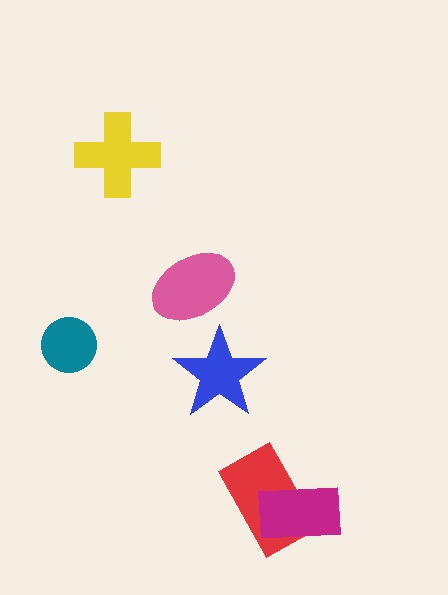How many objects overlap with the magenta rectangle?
1 object overlaps with the magenta rectangle.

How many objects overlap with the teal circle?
0 objects overlap with the teal circle.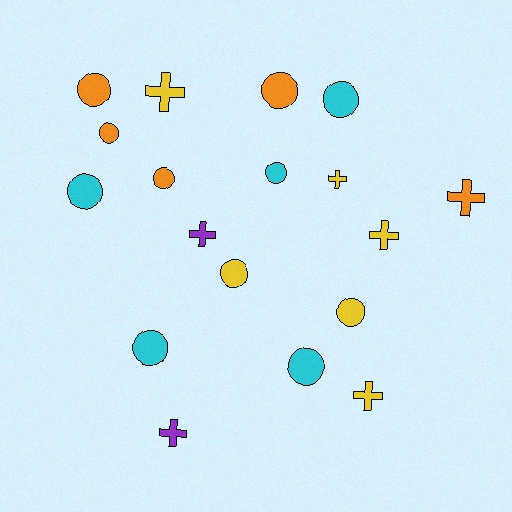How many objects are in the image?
There are 18 objects.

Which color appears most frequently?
Yellow, with 6 objects.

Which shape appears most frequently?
Circle, with 11 objects.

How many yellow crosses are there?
There are 4 yellow crosses.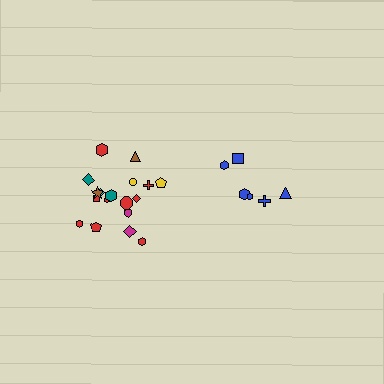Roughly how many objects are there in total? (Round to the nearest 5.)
Roughly 25 objects in total.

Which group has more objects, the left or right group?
The left group.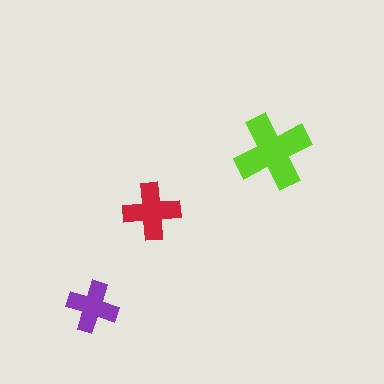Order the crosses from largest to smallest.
the lime one, the red one, the purple one.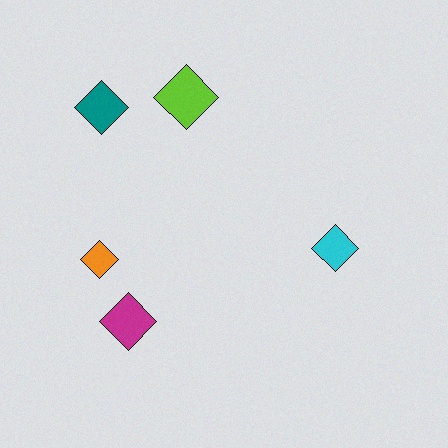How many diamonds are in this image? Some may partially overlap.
There are 5 diamonds.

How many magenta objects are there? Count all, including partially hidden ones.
There is 1 magenta object.